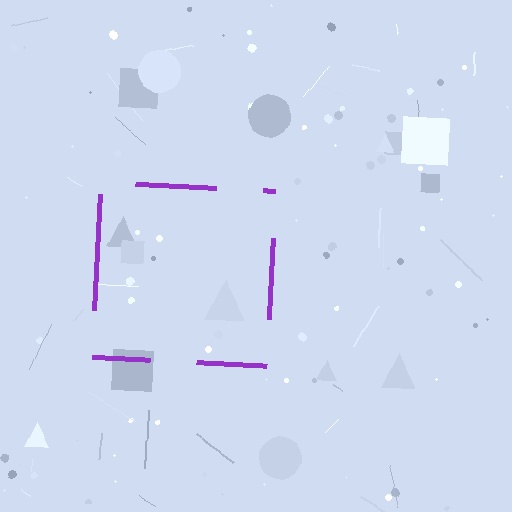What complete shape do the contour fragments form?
The contour fragments form a square.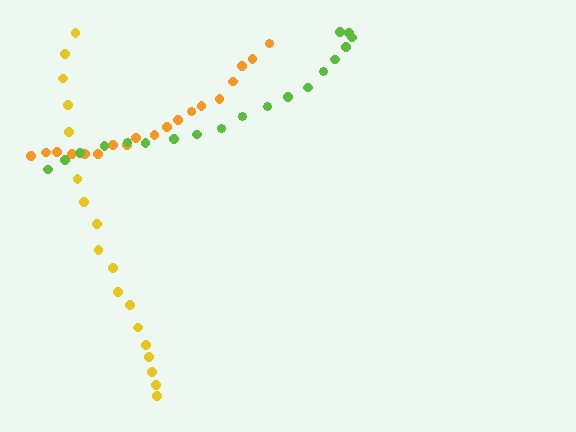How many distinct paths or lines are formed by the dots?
There are 3 distinct paths.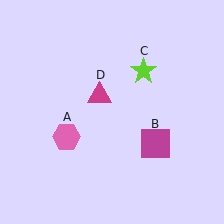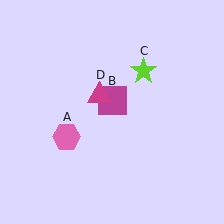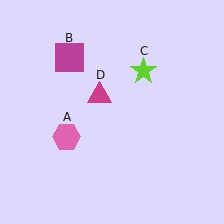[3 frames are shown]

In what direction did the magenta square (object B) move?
The magenta square (object B) moved up and to the left.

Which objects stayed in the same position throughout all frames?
Pink hexagon (object A) and lime star (object C) and magenta triangle (object D) remained stationary.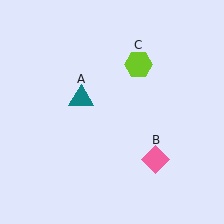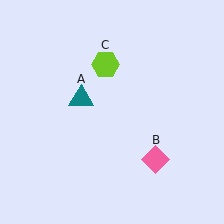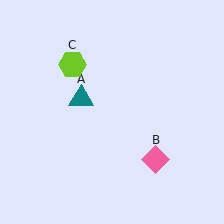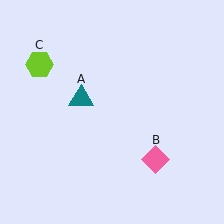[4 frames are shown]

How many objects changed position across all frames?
1 object changed position: lime hexagon (object C).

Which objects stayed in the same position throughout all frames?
Teal triangle (object A) and pink diamond (object B) remained stationary.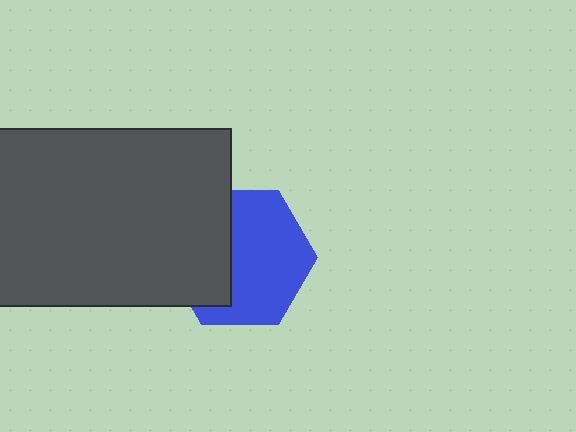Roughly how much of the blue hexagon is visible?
About half of it is visible (roughly 62%).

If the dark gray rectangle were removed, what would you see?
You would see the complete blue hexagon.